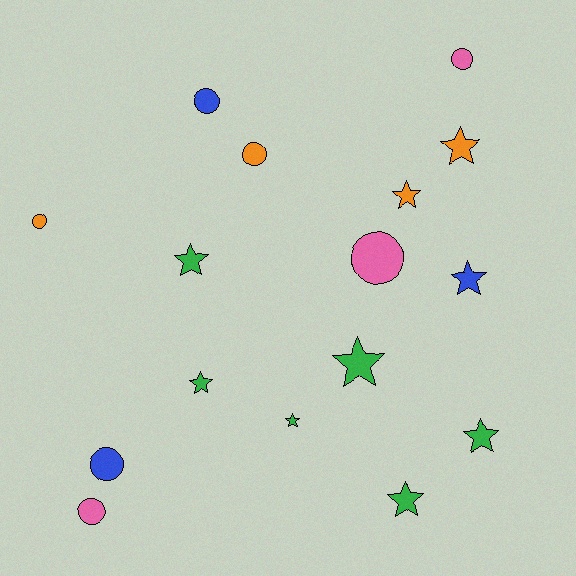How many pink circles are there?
There are 3 pink circles.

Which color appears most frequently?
Green, with 6 objects.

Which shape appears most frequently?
Star, with 9 objects.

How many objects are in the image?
There are 16 objects.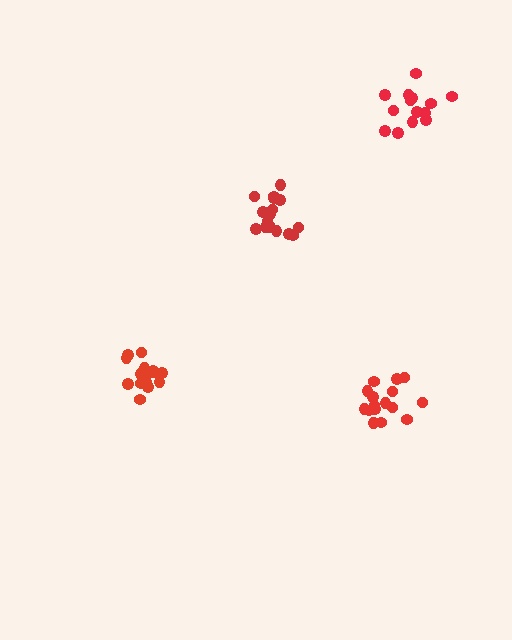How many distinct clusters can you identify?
There are 4 distinct clusters.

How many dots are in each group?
Group 1: 16 dots, Group 2: 15 dots, Group 3: 16 dots, Group 4: 15 dots (62 total).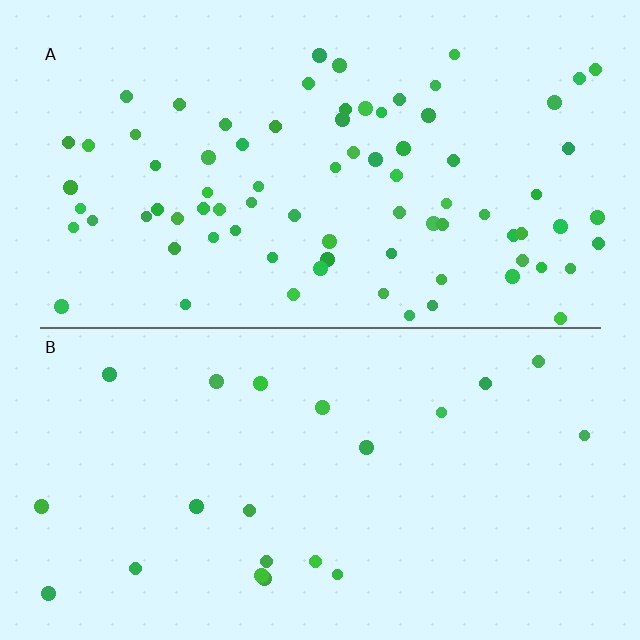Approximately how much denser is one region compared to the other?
Approximately 3.7× — region A over region B.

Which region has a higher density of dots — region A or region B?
A (the top).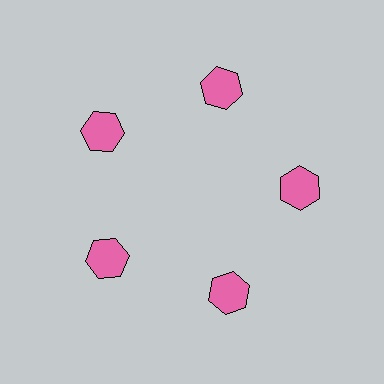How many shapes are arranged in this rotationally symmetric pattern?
There are 5 shapes, arranged in 5 groups of 1.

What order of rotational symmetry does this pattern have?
This pattern has 5-fold rotational symmetry.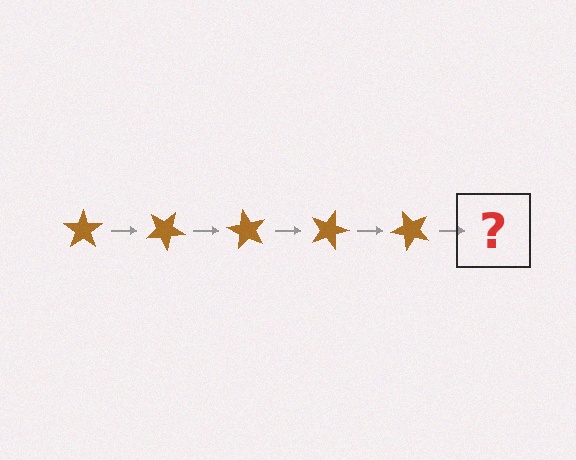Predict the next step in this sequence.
The next step is a brown star rotated 150 degrees.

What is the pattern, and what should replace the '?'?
The pattern is that the star rotates 30 degrees each step. The '?' should be a brown star rotated 150 degrees.